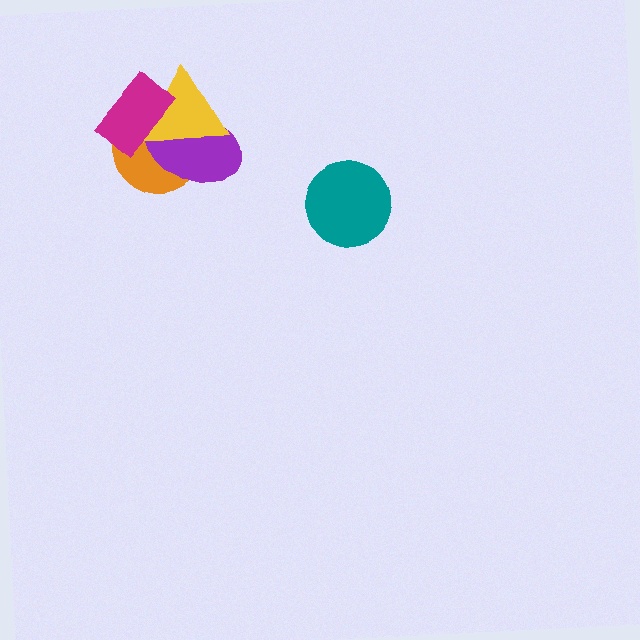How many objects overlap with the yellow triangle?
3 objects overlap with the yellow triangle.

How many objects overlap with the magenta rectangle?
3 objects overlap with the magenta rectangle.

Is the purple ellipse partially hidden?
Yes, it is partially covered by another shape.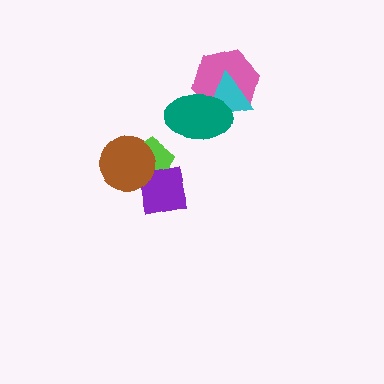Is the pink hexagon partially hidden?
Yes, it is partially covered by another shape.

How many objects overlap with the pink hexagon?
2 objects overlap with the pink hexagon.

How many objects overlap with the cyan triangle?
2 objects overlap with the cyan triangle.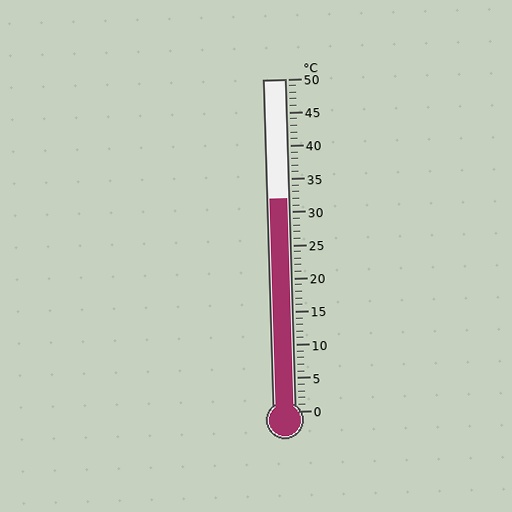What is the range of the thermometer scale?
The thermometer scale ranges from 0°C to 50°C.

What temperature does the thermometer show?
The thermometer shows approximately 32°C.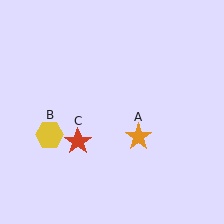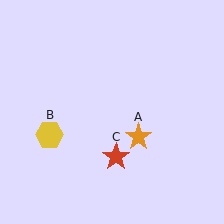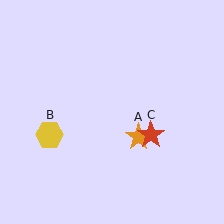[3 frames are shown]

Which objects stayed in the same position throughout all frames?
Orange star (object A) and yellow hexagon (object B) remained stationary.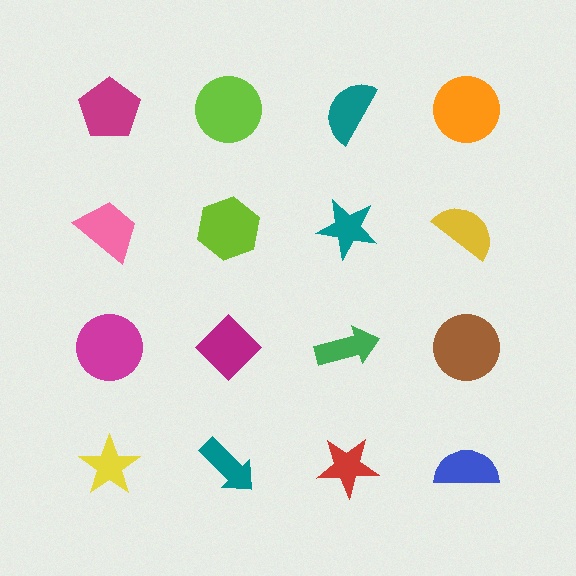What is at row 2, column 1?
A pink trapezoid.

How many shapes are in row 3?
4 shapes.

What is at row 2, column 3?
A teal star.